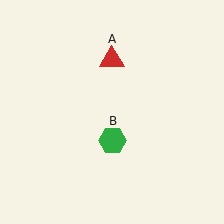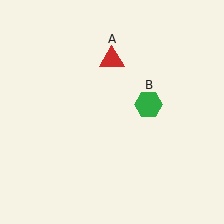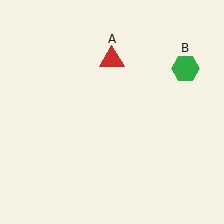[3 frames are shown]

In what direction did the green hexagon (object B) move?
The green hexagon (object B) moved up and to the right.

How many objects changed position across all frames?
1 object changed position: green hexagon (object B).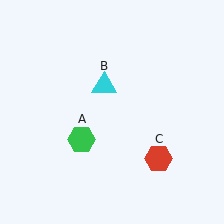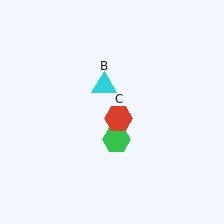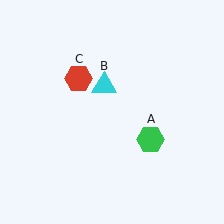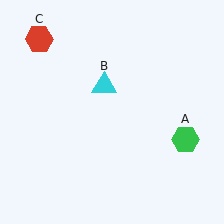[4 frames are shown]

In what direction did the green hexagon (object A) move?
The green hexagon (object A) moved right.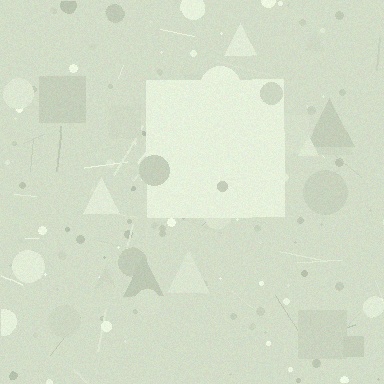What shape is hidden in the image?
A square is hidden in the image.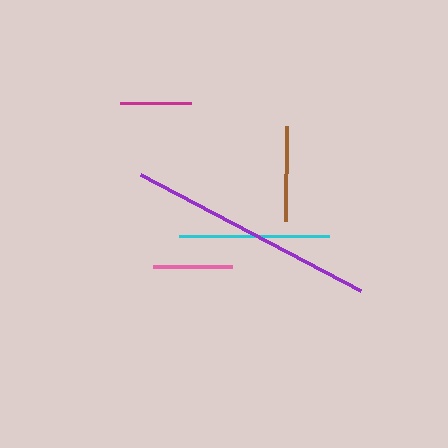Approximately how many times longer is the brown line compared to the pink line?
The brown line is approximately 1.2 times the length of the pink line.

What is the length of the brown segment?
The brown segment is approximately 95 pixels long.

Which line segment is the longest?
The purple line is the longest at approximately 249 pixels.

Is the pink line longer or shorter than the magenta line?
The pink line is longer than the magenta line.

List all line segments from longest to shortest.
From longest to shortest: purple, cyan, brown, pink, magenta.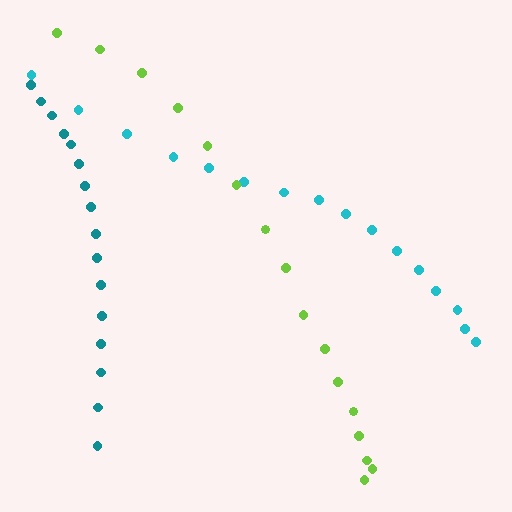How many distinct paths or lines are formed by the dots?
There are 3 distinct paths.